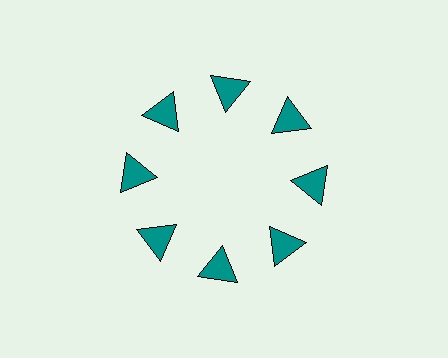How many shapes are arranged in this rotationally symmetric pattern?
There are 8 shapes, arranged in 8 groups of 1.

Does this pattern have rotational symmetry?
Yes, this pattern has 8-fold rotational symmetry. It looks the same after rotating 45 degrees around the center.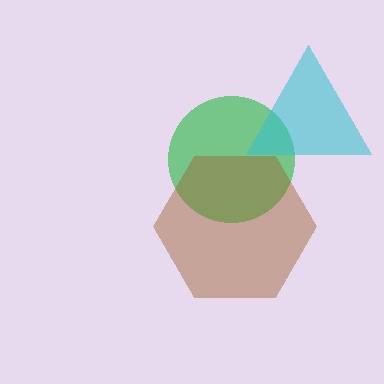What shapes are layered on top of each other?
The layered shapes are: a green circle, a cyan triangle, a brown hexagon.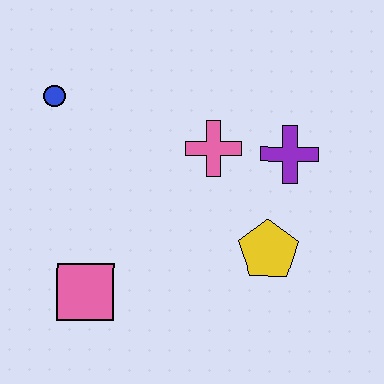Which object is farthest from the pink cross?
The pink square is farthest from the pink cross.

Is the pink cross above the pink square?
Yes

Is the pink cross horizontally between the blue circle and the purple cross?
Yes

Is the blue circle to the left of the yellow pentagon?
Yes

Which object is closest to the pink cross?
The purple cross is closest to the pink cross.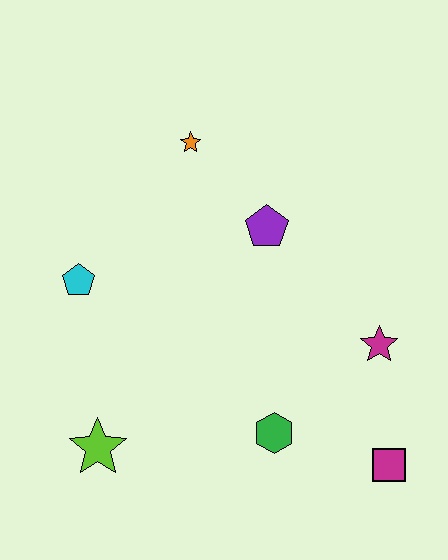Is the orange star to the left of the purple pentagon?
Yes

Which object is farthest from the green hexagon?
The orange star is farthest from the green hexagon.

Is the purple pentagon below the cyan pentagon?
No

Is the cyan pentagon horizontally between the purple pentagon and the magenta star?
No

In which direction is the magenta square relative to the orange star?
The magenta square is below the orange star.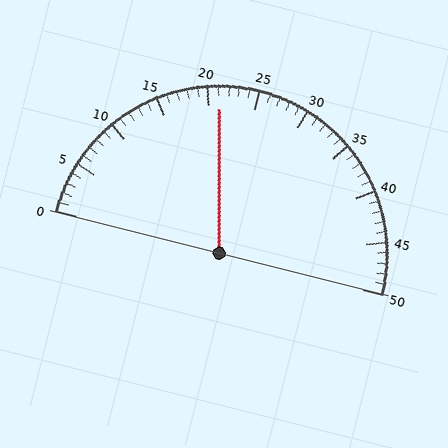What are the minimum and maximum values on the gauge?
The gauge ranges from 0 to 50.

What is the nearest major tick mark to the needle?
The nearest major tick mark is 20.